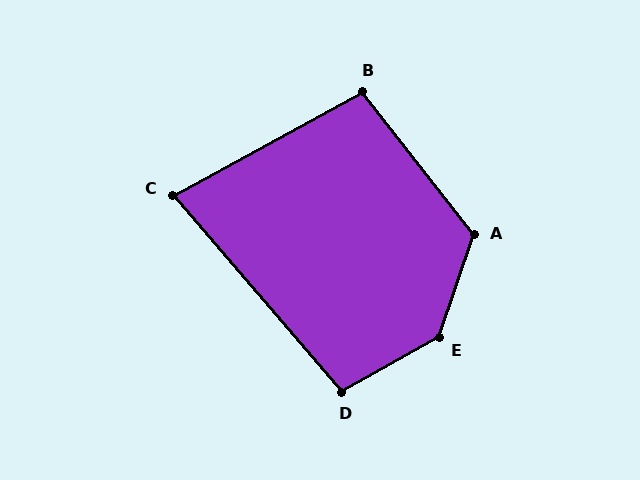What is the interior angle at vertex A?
Approximately 123 degrees (obtuse).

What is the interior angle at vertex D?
Approximately 101 degrees (obtuse).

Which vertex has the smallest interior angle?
C, at approximately 78 degrees.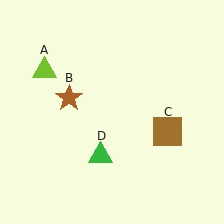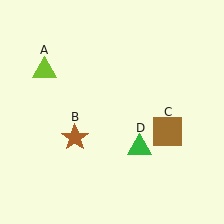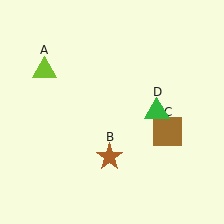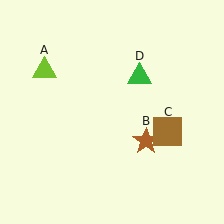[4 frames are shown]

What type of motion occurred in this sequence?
The brown star (object B), green triangle (object D) rotated counterclockwise around the center of the scene.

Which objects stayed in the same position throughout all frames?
Lime triangle (object A) and brown square (object C) remained stationary.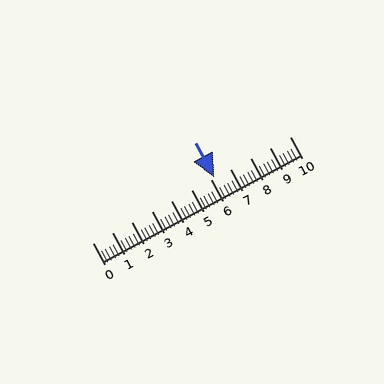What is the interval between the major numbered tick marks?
The major tick marks are spaced 1 units apart.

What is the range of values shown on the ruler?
The ruler shows values from 0 to 10.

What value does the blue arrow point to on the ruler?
The blue arrow points to approximately 6.2.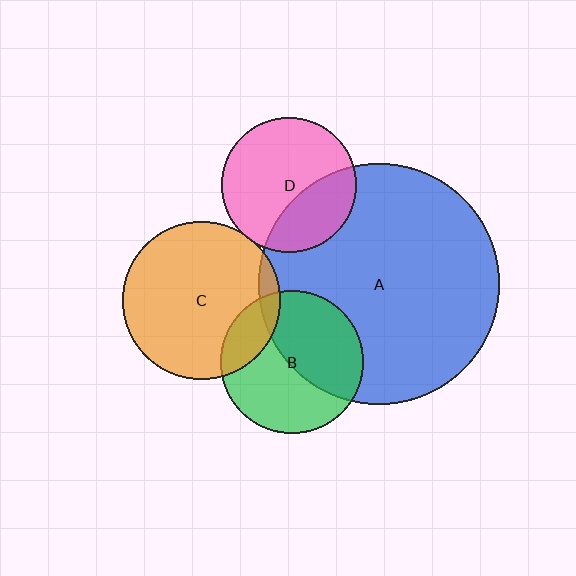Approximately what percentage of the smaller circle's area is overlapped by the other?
Approximately 30%.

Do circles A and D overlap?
Yes.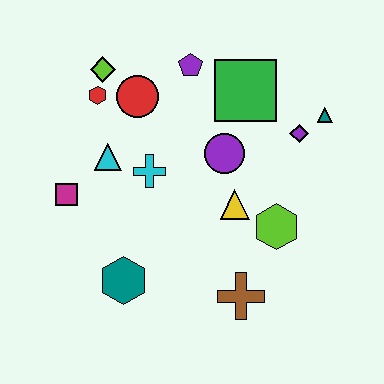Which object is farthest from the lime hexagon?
The lime diamond is farthest from the lime hexagon.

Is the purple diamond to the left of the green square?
No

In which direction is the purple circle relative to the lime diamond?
The purple circle is to the right of the lime diamond.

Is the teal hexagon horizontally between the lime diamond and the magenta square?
No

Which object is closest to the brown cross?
The lime hexagon is closest to the brown cross.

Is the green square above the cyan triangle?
Yes